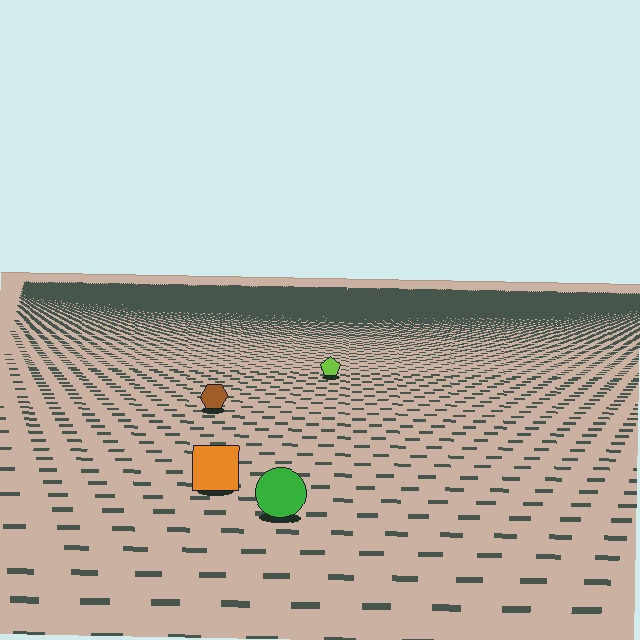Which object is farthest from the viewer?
The lime pentagon is farthest from the viewer. It appears smaller and the ground texture around it is denser.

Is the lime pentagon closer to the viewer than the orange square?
No. The orange square is closer — you can tell from the texture gradient: the ground texture is coarser near it.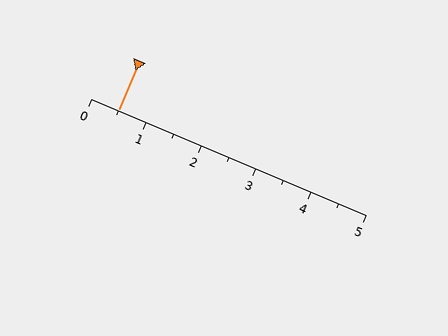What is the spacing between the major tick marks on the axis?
The major ticks are spaced 1 apart.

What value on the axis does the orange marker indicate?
The marker indicates approximately 0.5.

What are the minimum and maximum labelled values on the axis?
The axis runs from 0 to 5.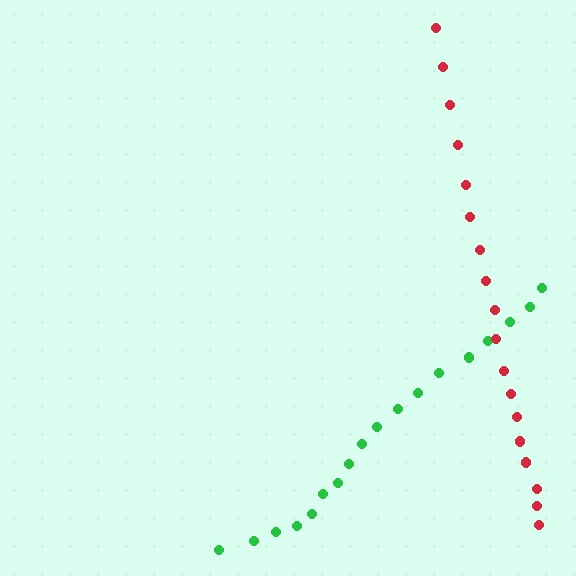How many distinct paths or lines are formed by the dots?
There are 2 distinct paths.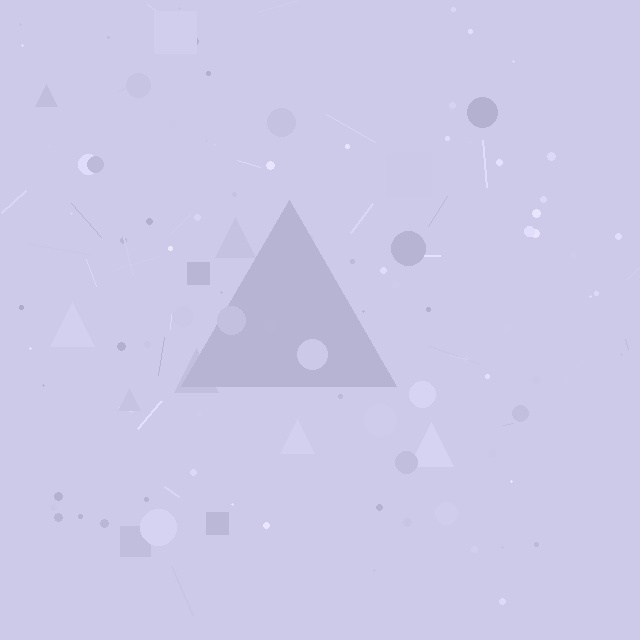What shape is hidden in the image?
A triangle is hidden in the image.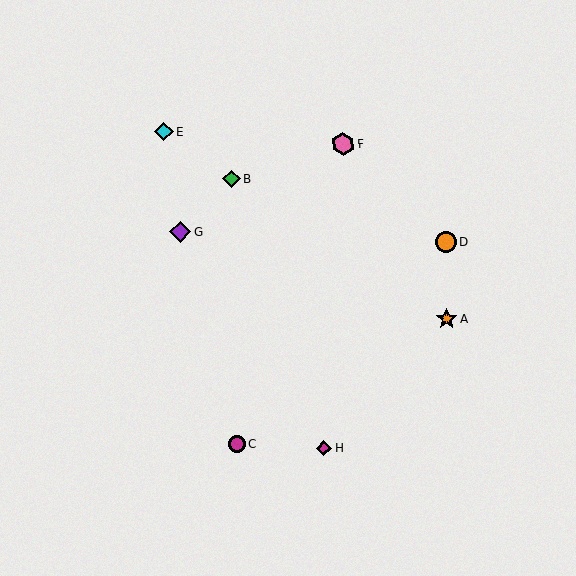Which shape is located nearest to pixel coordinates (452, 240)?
The orange circle (labeled D) at (446, 243) is nearest to that location.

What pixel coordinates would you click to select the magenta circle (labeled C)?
Click at (236, 444) to select the magenta circle C.